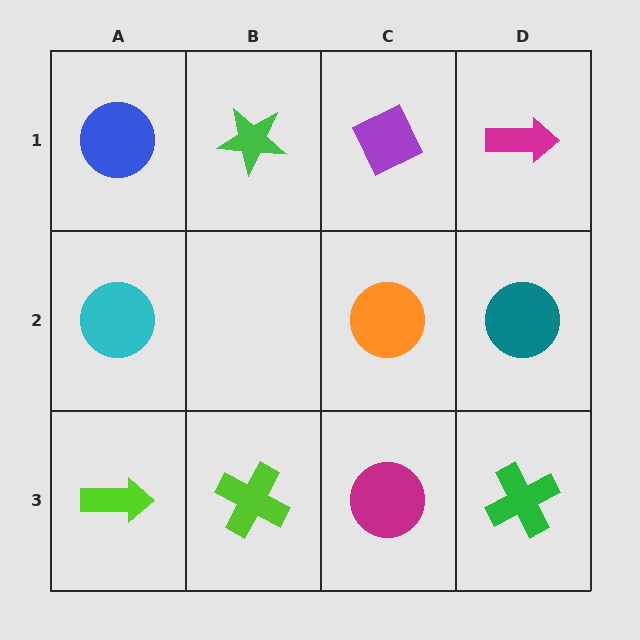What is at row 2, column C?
An orange circle.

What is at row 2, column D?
A teal circle.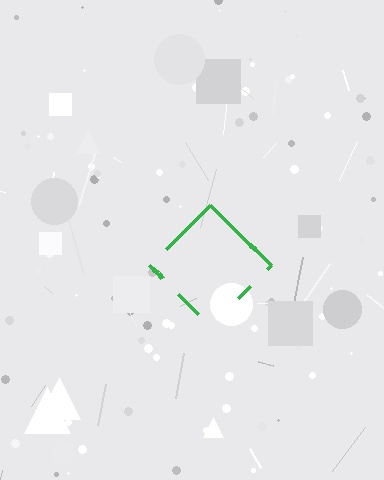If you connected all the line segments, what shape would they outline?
They would outline a diamond.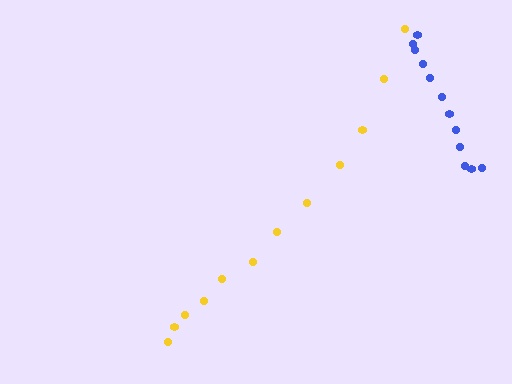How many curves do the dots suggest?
There are 2 distinct paths.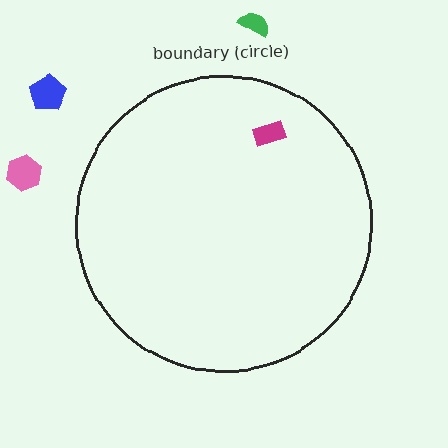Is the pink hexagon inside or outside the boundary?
Outside.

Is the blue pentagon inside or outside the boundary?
Outside.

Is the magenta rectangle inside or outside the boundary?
Inside.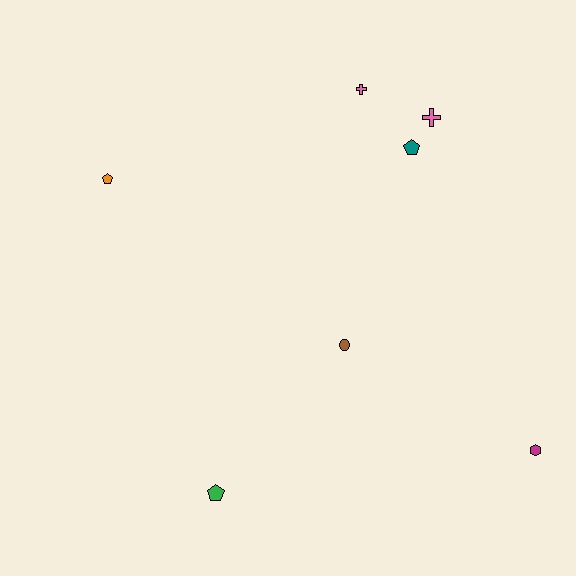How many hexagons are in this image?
There is 1 hexagon.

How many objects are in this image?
There are 7 objects.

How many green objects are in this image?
There is 1 green object.